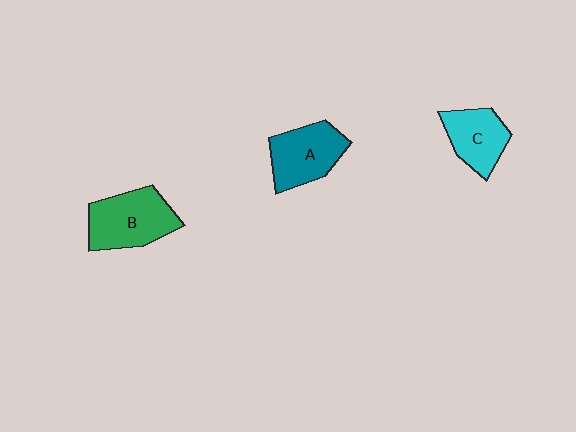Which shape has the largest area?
Shape B (green).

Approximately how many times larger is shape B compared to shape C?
Approximately 1.4 times.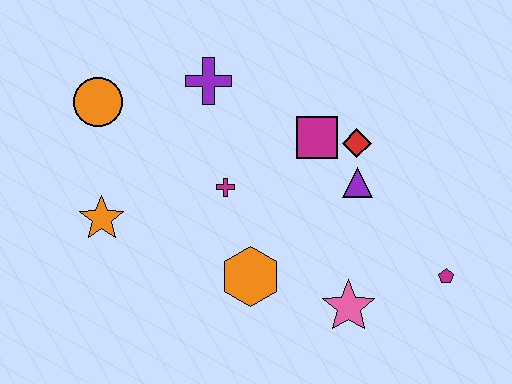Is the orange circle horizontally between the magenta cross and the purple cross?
No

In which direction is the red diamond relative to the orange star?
The red diamond is to the right of the orange star.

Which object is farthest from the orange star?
The magenta pentagon is farthest from the orange star.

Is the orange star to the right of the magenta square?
No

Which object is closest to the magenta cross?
The orange hexagon is closest to the magenta cross.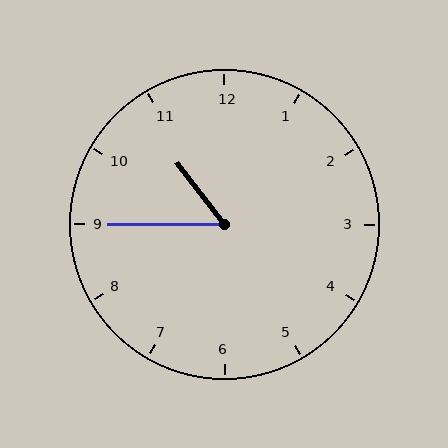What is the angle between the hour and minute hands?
Approximately 52 degrees.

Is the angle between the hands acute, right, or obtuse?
It is acute.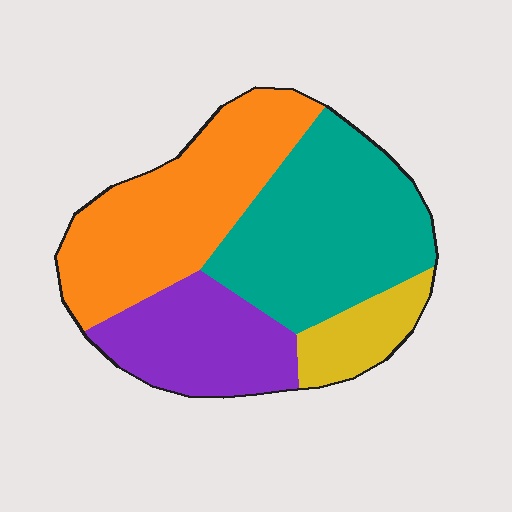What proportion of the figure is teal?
Teal takes up about three eighths (3/8) of the figure.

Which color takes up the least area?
Yellow, at roughly 10%.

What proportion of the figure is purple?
Purple covers about 20% of the figure.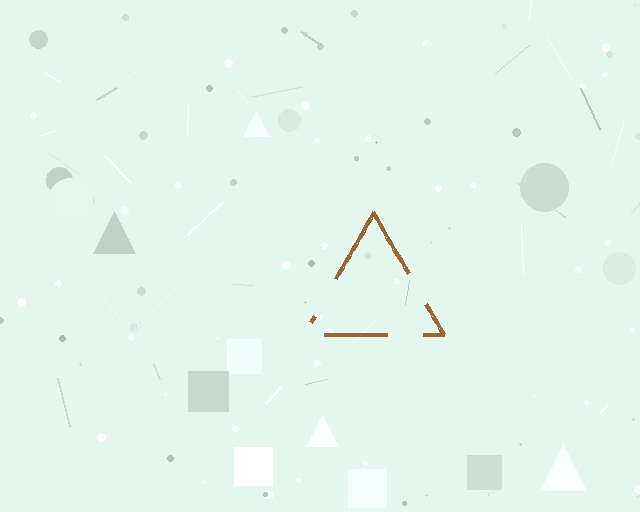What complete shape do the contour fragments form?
The contour fragments form a triangle.